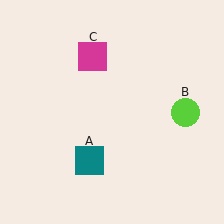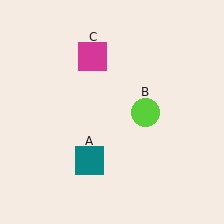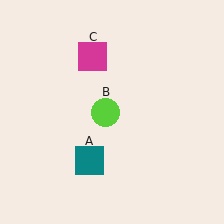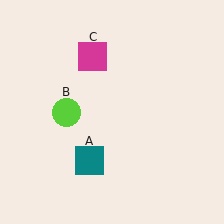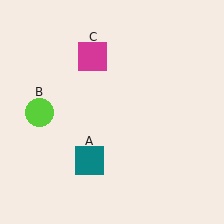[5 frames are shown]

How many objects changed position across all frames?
1 object changed position: lime circle (object B).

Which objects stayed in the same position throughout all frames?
Teal square (object A) and magenta square (object C) remained stationary.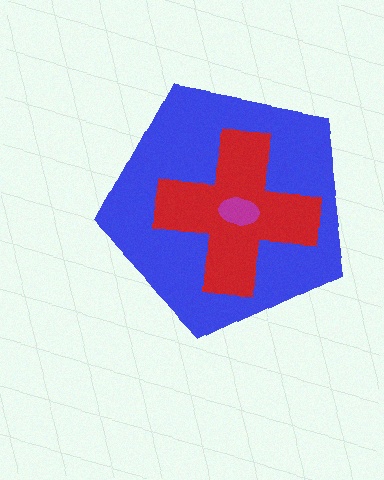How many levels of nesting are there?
3.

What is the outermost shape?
The blue pentagon.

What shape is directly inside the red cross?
The magenta ellipse.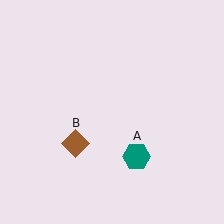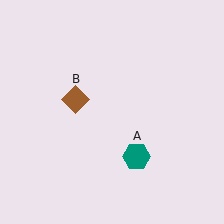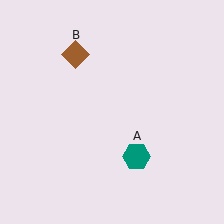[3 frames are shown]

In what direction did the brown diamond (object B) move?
The brown diamond (object B) moved up.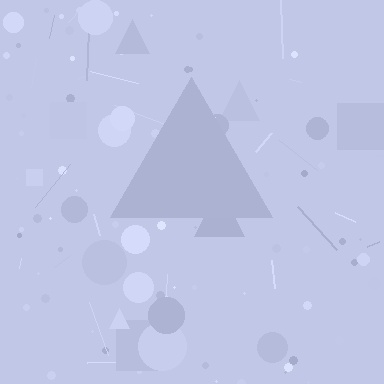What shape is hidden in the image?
A triangle is hidden in the image.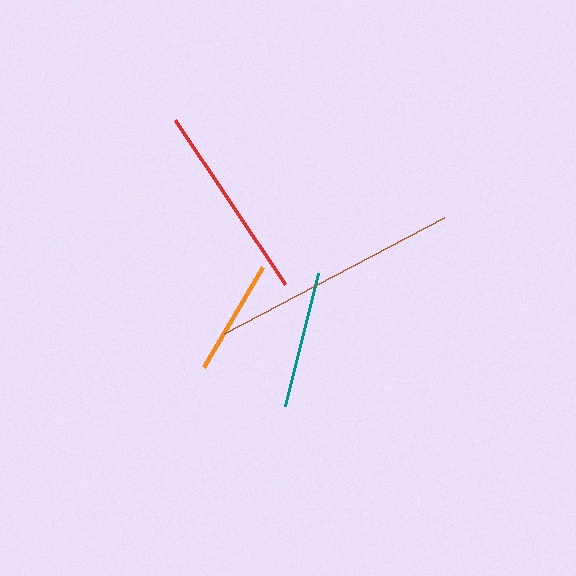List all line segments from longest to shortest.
From longest to shortest: brown, red, teal, orange.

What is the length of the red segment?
The red segment is approximately 197 pixels long.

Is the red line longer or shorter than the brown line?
The brown line is longer than the red line.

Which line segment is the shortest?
The orange line is the shortest at approximately 115 pixels.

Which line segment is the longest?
The brown line is the longest at approximately 249 pixels.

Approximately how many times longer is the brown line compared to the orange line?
The brown line is approximately 2.2 times the length of the orange line.